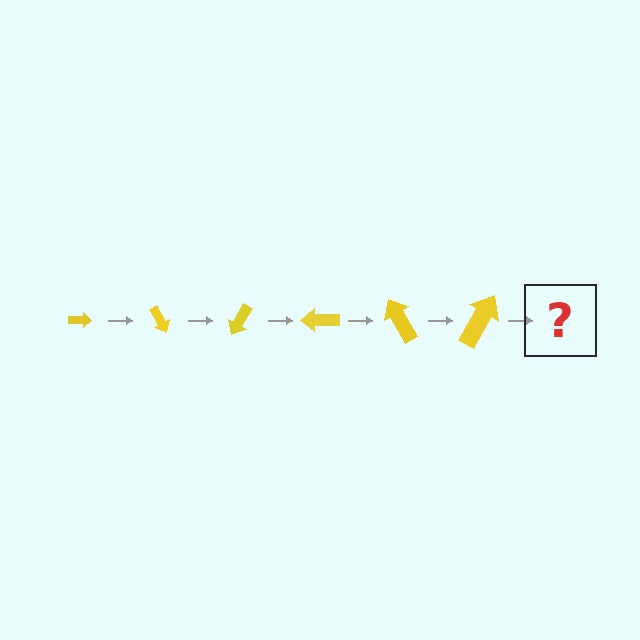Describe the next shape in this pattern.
It should be an arrow, larger than the previous one and rotated 360 degrees from the start.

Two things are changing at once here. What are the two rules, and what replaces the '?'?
The two rules are that the arrow grows larger each step and it rotates 60 degrees each step. The '?' should be an arrow, larger than the previous one and rotated 360 degrees from the start.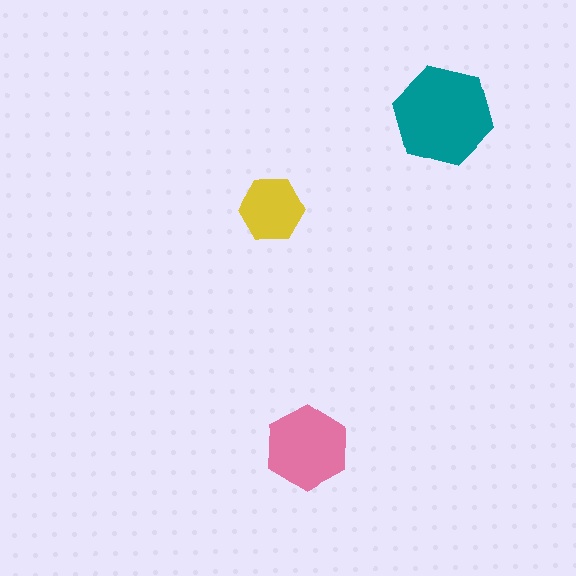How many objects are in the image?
There are 3 objects in the image.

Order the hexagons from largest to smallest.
the teal one, the pink one, the yellow one.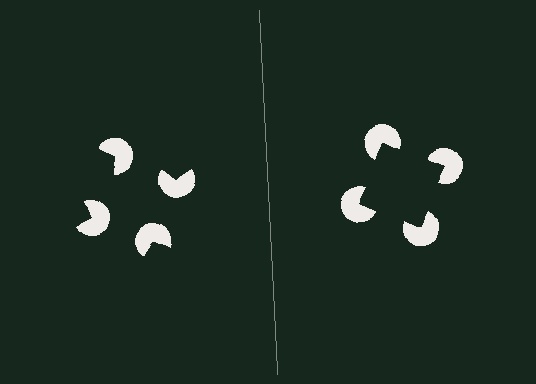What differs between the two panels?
The pac-man discs are positioned identically on both sides; only the wedge orientations differ. On the right they align to a square; on the left they are misaligned.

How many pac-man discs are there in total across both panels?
8 — 4 on each side.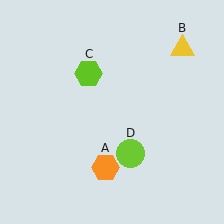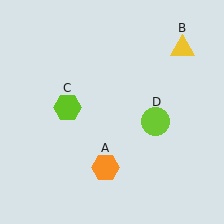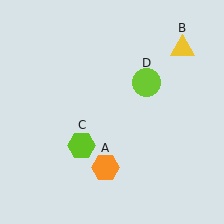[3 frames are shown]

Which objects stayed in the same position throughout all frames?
Orange hexagon (object A) and yellow triangle (object B) remained stationary.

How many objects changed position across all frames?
2 objects changed position: lime hexagon (object C), lime circle (object D).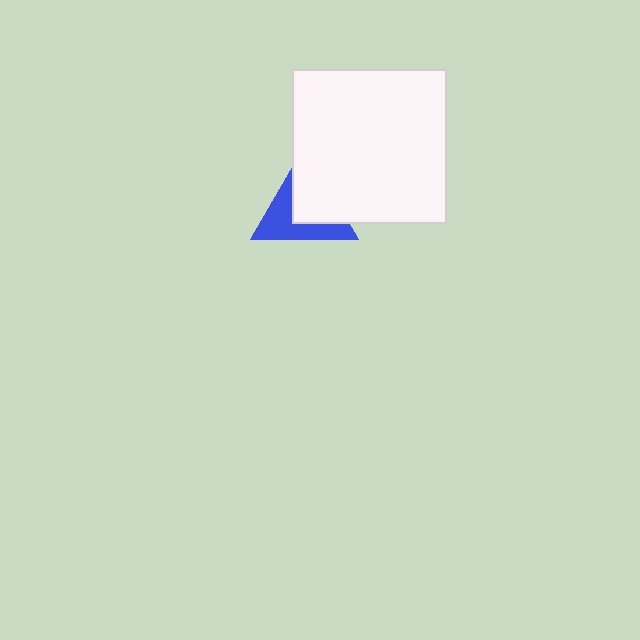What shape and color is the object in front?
The object in front is a white square.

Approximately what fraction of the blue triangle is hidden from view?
Roughly 51% of the blue triangle is hidden behind the white square.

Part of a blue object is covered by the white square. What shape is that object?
It is a triangle.